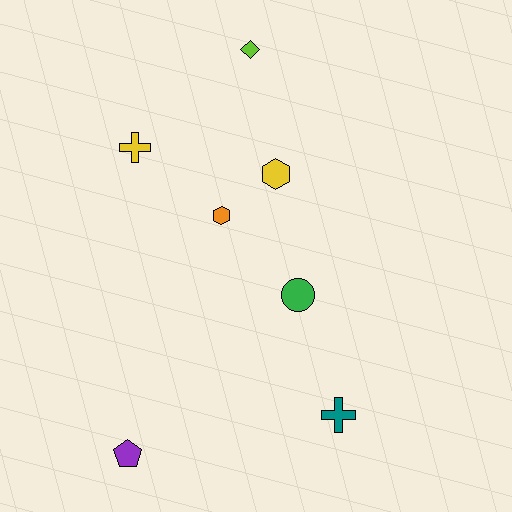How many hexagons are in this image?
There are 2 hexagons.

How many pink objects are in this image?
There are no pink objects.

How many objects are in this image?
There are 7 objects.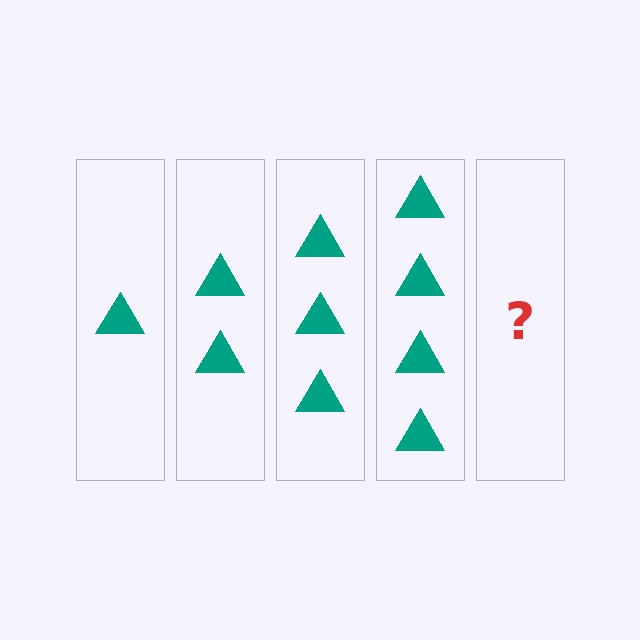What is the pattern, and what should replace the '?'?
The pattern is that each step adds one more triangle. The '?' should be 5 triangles.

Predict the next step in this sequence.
The next step is 5 triangles.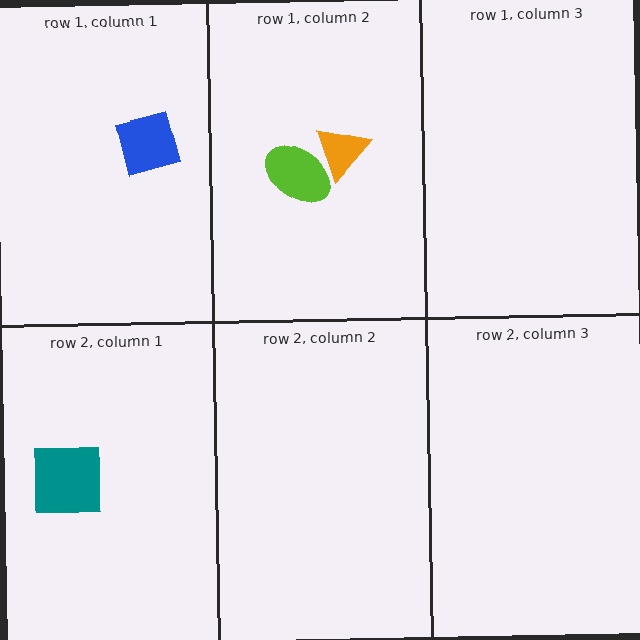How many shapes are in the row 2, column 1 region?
1.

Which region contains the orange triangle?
The row 1, column 2 region.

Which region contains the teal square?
The row 2, column 1 region.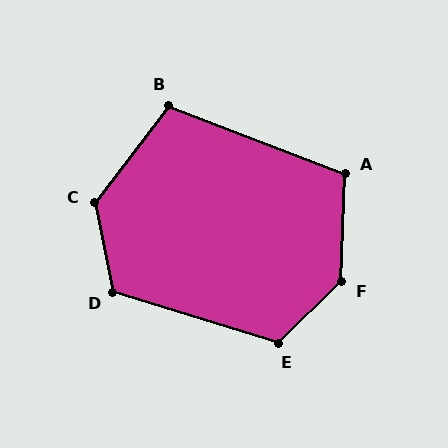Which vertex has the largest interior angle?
F, at approximately 136 degrees.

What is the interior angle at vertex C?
Approximately 132 degrees (obtuse).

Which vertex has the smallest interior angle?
B, at approximately 106 degrees.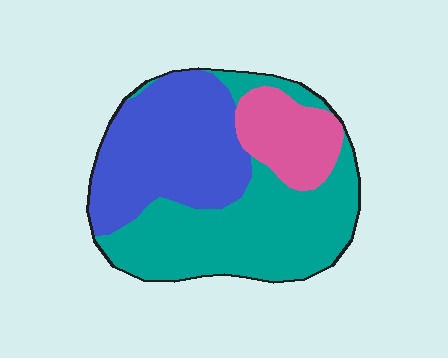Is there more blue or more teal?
Teal.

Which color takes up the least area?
Pink, at roughly 15%.